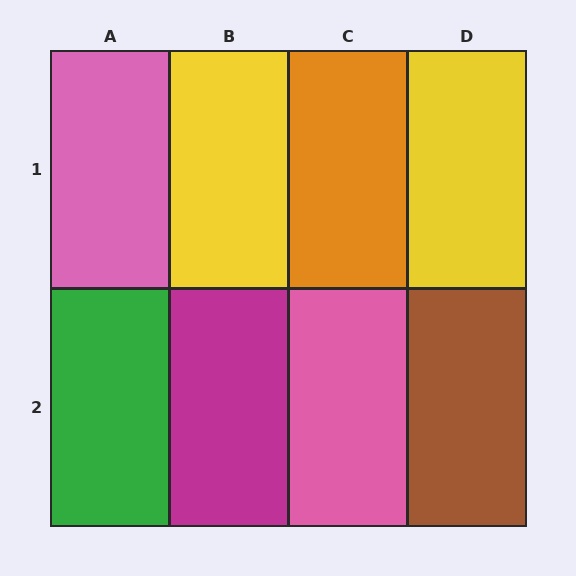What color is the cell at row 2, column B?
Magenta.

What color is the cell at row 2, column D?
Brown.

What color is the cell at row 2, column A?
Green.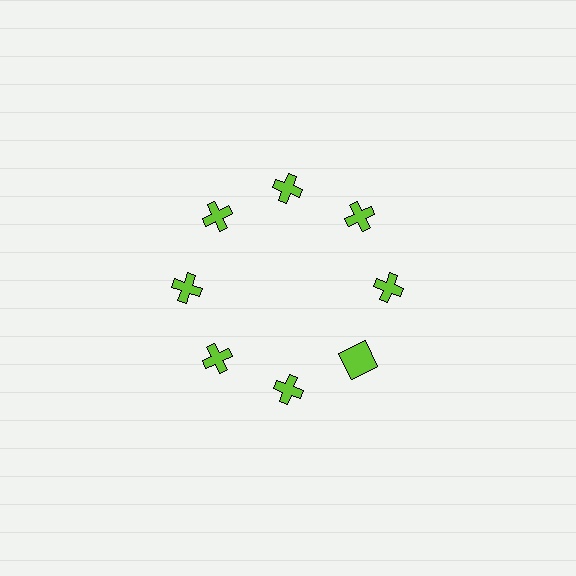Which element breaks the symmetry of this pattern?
The lime square at roughly the 4 o'clock position breaks the symmetry. All other shapes are lime crosses.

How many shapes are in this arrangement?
There are 8 shapes arranged in a ring pattern.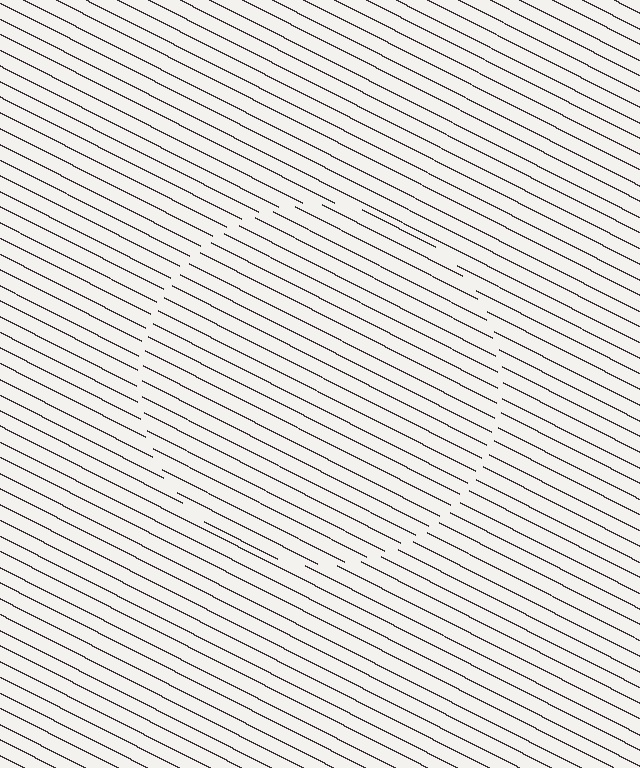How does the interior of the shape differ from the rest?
The interior of the shape contains the same grating, shifted by half a period — the contour is defined by the phase discontinuity where line-ends from the inner and outer gratings abut.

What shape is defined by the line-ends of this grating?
An illusory circle. The interior of the shape contains the same grating, shifted by half a period — the contour is defined by the phase discontinuity where line-ends from the inner and outer gratings abut.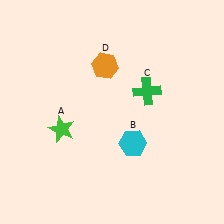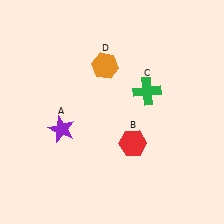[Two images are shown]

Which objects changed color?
A changed from green to purple. B changed from cyan to red.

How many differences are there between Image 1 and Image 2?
There are 2 differences between the two images.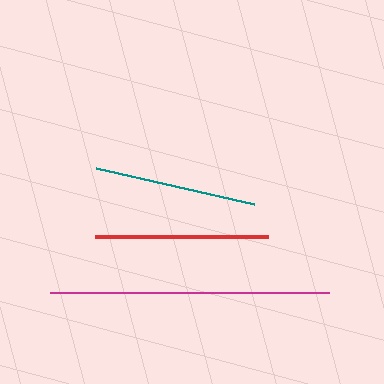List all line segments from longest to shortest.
From longest to shortest: magenta, red, teal.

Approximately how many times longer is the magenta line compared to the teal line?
The magenta line is approximately 1.7 times the length of the teal line.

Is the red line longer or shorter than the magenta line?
The magenta line is longer than the red line.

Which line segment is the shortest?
The teal line is the shortest at approximately 161 pixels.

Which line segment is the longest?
The magenta line is the longest at approximately 279 pixels.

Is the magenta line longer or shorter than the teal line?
The magenta line is longer than the teal line.